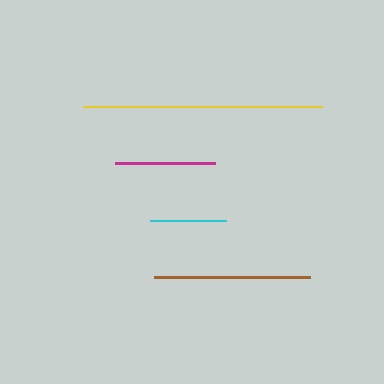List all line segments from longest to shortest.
From longest to shortest: yellow, brown, magenta, cyan.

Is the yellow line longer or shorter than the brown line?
The yellow line is longer than the brown line.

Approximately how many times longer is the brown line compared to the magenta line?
The brown line is approximately 1.6 times the length of the magenta line.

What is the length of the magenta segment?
The magenta segment is approximately 100 pixels long.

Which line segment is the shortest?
The cyan line is the shortest at approximately 75 pixels.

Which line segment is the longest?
The yellow line is the longest at approximately 239 pixels.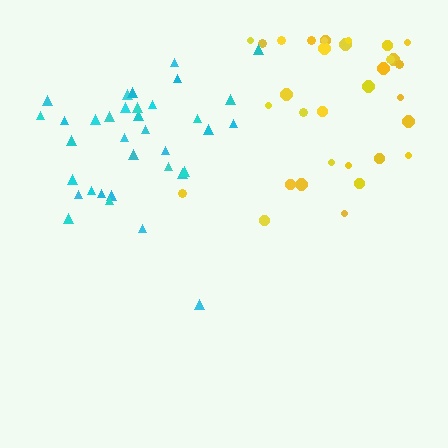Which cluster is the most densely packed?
Cyan.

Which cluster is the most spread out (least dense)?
Yellow.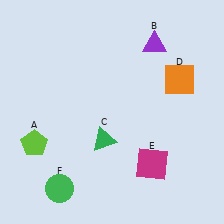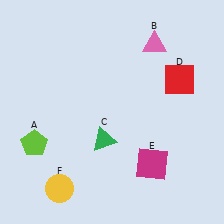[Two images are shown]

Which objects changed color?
B changed from purple to pink. D changed from orange to red. F changed from green to yellow.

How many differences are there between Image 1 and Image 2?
There are 3 differences between the two images.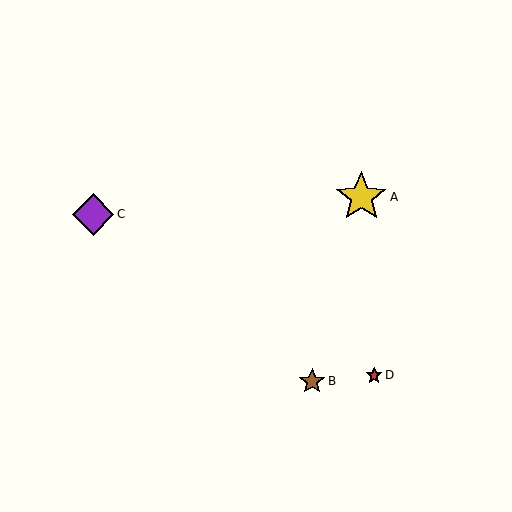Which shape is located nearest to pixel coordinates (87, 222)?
The purple diamond (labeled C) at (93, 215) is nearest to that location.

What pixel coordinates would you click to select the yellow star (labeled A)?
Click at (361, 197) to select the yellow star A.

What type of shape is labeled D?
Shape D is a red star.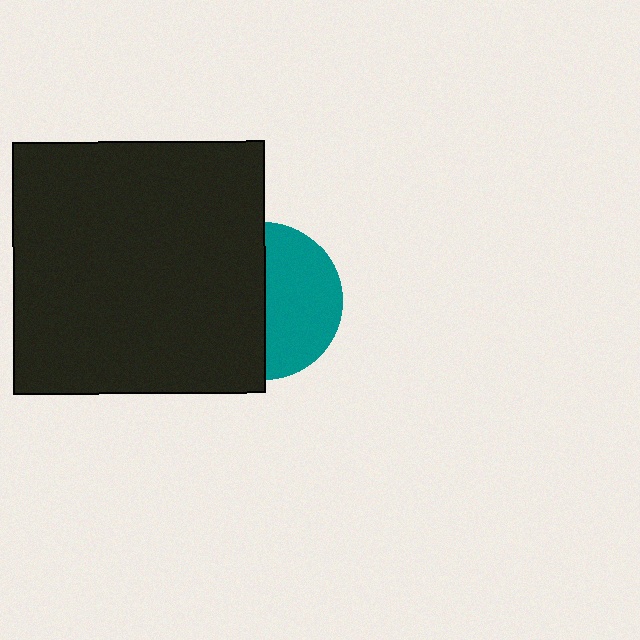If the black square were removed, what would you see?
You would see the complete teal circle.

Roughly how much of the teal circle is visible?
About half of it is visible (roughly 49%).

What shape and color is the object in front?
The object in front is a black square.